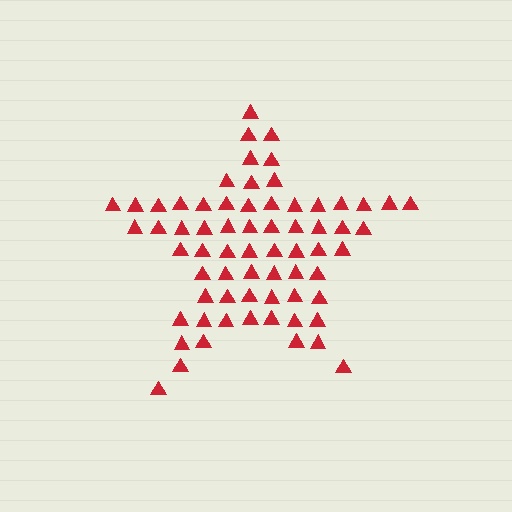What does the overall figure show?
The overall figure shows a star.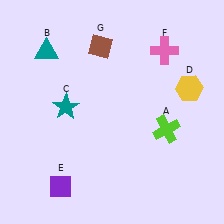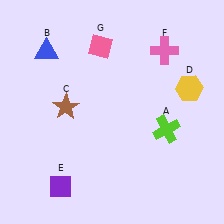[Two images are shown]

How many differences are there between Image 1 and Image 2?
There are 3 differences between the two images.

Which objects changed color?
B changed from teal to blue. C changed from teal to brown. G changed from brown to pink.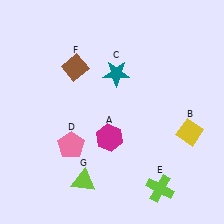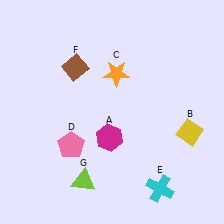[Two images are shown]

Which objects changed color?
C changed from teal to orange. E changed from lime to cyan.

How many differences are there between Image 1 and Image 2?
There are 2 differences between the two images.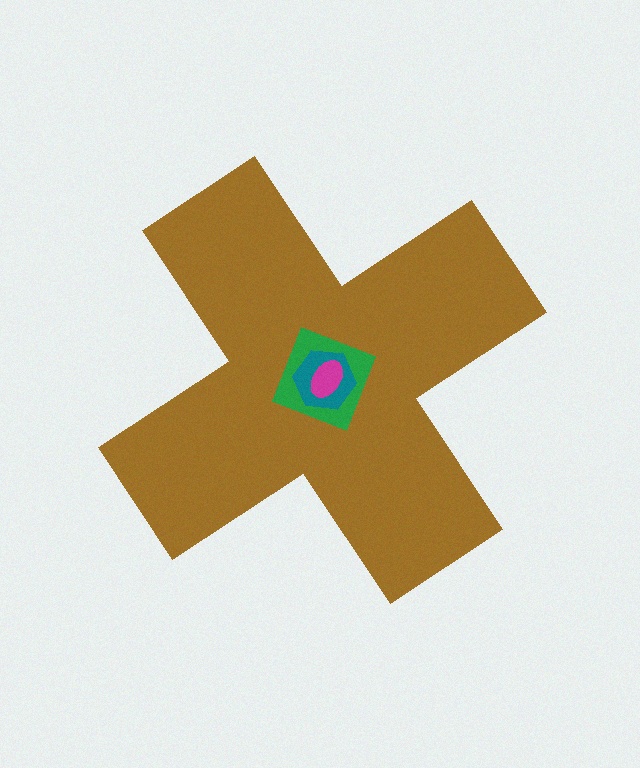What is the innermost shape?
The magenta ellipse.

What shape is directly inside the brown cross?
The green diamond.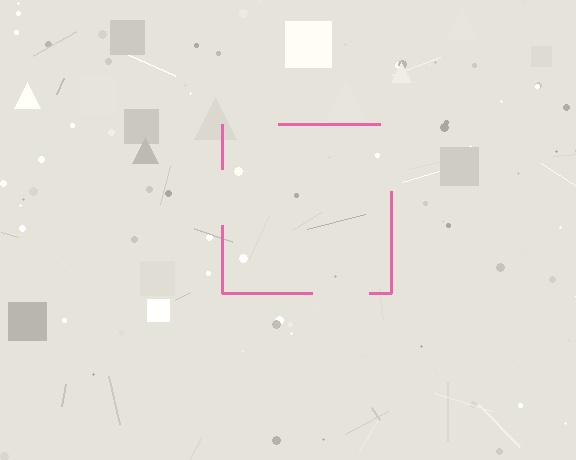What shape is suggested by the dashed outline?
The dashed outline suggests a square.